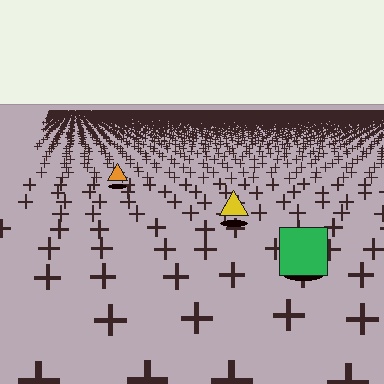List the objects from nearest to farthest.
From nearest to farthest: the green square, the yellow triangle, the orange triangle.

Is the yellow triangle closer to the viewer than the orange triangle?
Yes. The yellow triangle is closer — you can tell from the texture gradient: the ground texture is coarser near it.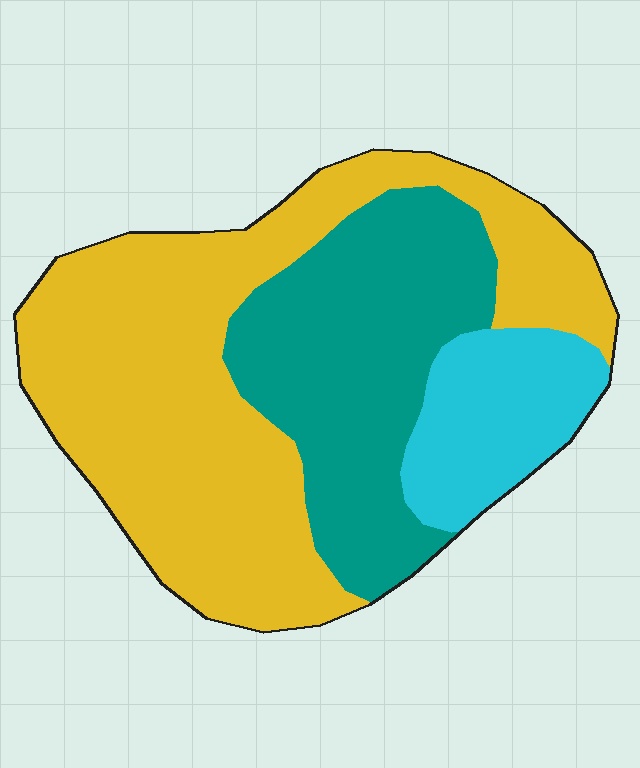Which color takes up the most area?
Yellow, at roughly 55%.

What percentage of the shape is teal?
Teal takes up between a quarter and a half of the shape.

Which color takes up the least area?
Cyan, at roughly 15%.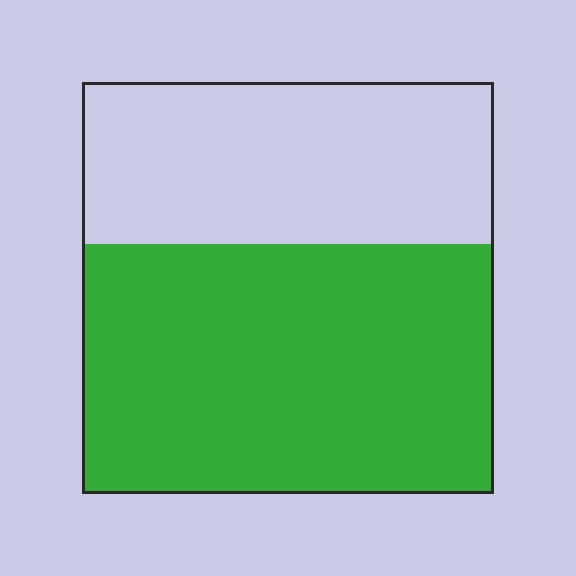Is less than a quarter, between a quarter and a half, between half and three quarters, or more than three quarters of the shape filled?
Between half and three quarters.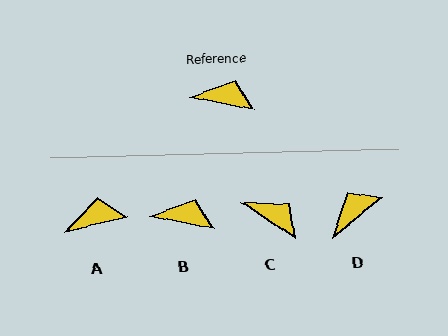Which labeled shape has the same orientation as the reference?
B.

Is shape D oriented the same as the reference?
No, it is off by about 51 degrees.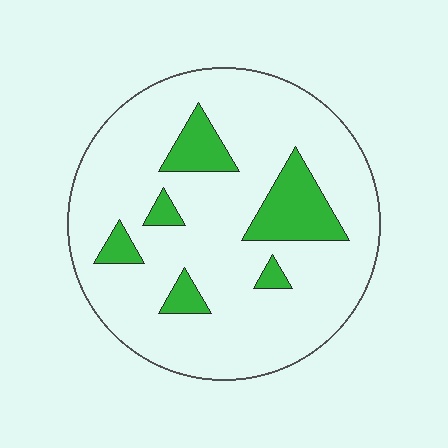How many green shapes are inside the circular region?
6.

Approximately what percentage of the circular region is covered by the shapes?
Approximately 15%.